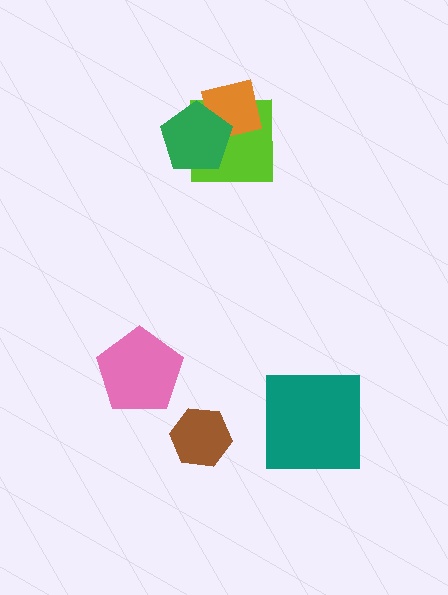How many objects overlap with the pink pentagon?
0 objects overlap with the pink pentagon.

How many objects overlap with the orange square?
2 objects overlap with the orange square.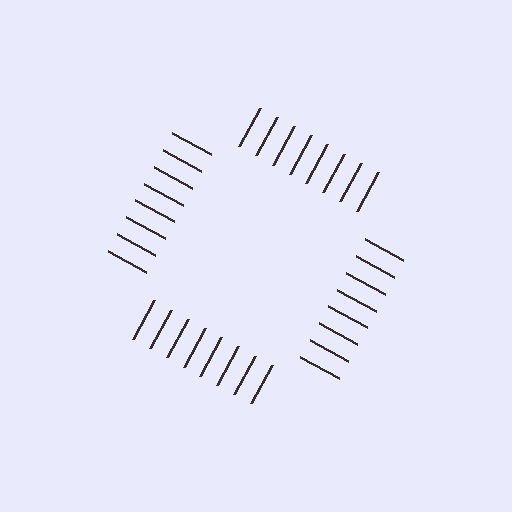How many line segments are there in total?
32 — 8 along each of the 4 edges.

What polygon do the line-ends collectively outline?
An illusory square — the line segments terminate on its edges but no continuous stroke is drawn.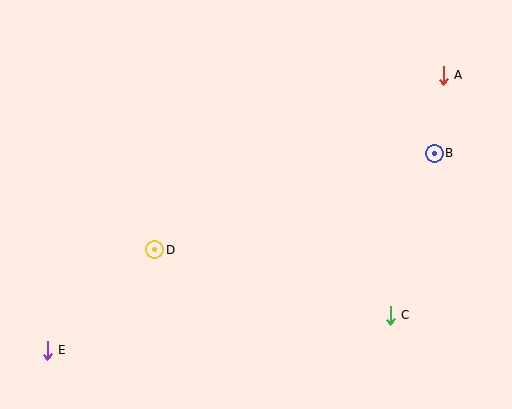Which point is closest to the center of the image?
Point D at (155, 250) is closest to the center.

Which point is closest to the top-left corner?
Point D is closest to the top-left corner.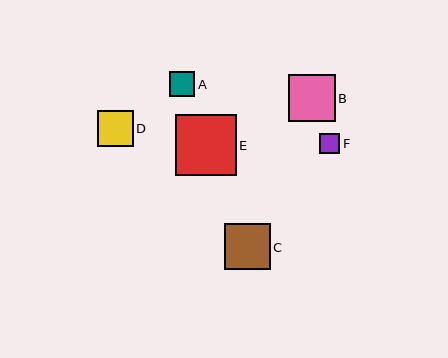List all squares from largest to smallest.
From largest to smallest: E, B, C, D, A, F.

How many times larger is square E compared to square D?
Square E is approximately 1.7 times the size of square D.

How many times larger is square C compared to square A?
Square C is approximately 1.8 times the size of square A.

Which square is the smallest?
Square F is the smallest with a size of approximately 20 pixels.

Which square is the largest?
Square E is the largest with a size of approximately 60 pixels.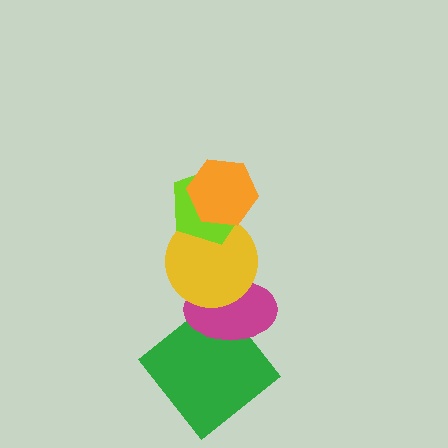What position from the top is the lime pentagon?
The lime pentagon is 2nd from the top.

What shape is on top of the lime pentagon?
The orange hexagon is on top of the lime pentagon.